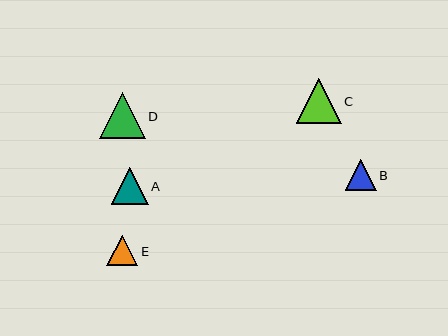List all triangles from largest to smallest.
From largest to smallest: D, C, A, B, E.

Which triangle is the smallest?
Triangle E is the smallest with a size of approximately 31 pixels.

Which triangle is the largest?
Triangle D is the largest with a size of approximately 46 pixels.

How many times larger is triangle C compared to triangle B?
Triangle C is approximately 1.4 times the size of triangle B.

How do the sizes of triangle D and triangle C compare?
Triangle D and triangle C are approximately the same size.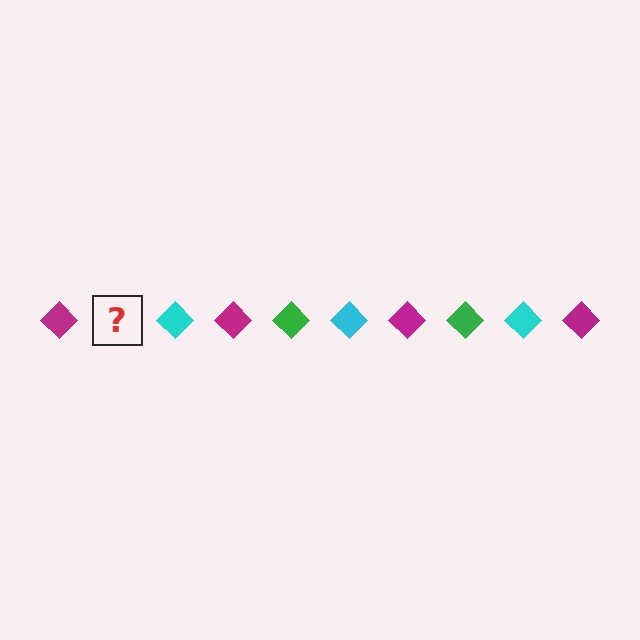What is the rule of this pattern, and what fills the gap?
The rule is that the pattern cycles through magenta, green, cyan diamonds. The gap should be filled with a green diamond.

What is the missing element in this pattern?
The missing element is a green diamond.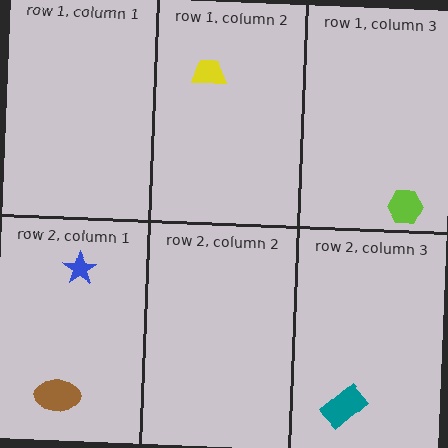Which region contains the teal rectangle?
The row 2, column 3 region.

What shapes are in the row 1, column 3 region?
The lime hexagon.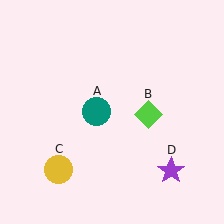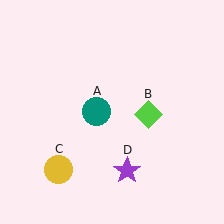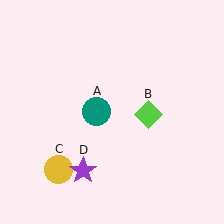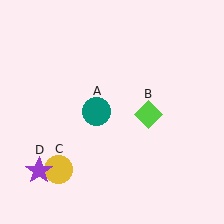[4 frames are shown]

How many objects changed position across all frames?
1 object changed position: purple star (object D).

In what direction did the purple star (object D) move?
The purple star (object D) moved left.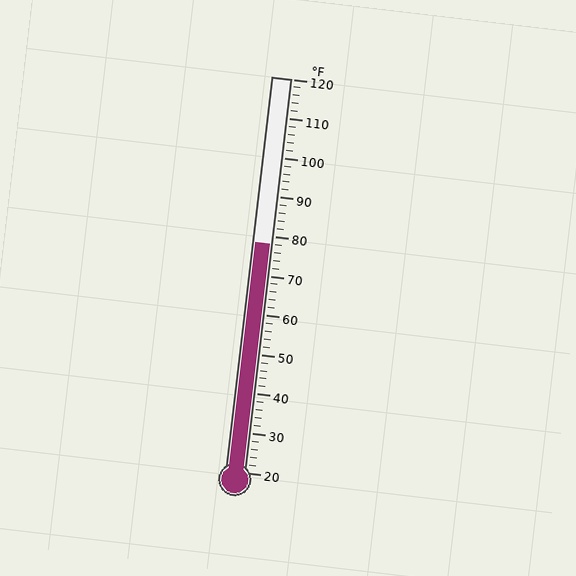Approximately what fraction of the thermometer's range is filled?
The thermometer is filled to approximately 60% of its range.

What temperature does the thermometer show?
The thermometer shows approximately 78°F.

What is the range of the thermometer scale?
The thermometer scale ranges from 20°F to 120°F.